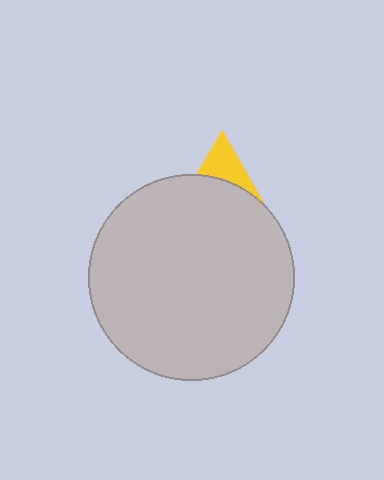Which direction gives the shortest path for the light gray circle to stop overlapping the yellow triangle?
Moving down gives the shortest separation.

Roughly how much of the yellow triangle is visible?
A small part of it is visible (roughly 32%).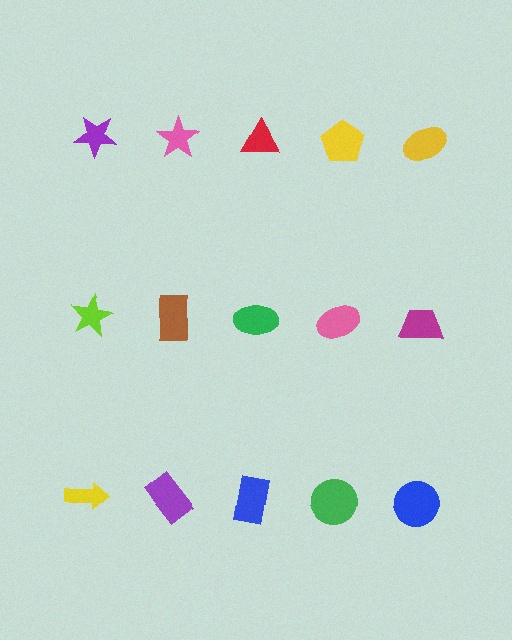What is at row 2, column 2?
A brown rectangle.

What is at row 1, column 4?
A yellow pentagon.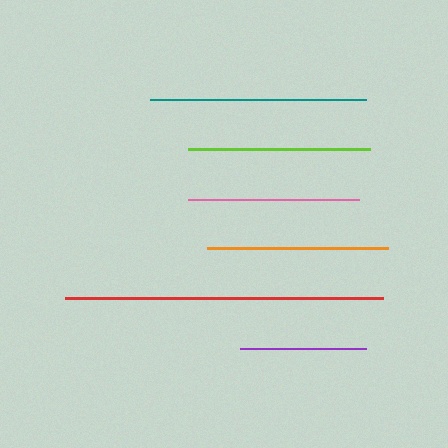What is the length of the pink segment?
The pink segment is approximately 171 pixels long.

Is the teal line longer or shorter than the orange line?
The teal line is longer than the orange line.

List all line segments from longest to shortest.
From longest to shortest: red, teal, lime, orange, pink, purple.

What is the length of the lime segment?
The lime segment is approximately 182 pixels long.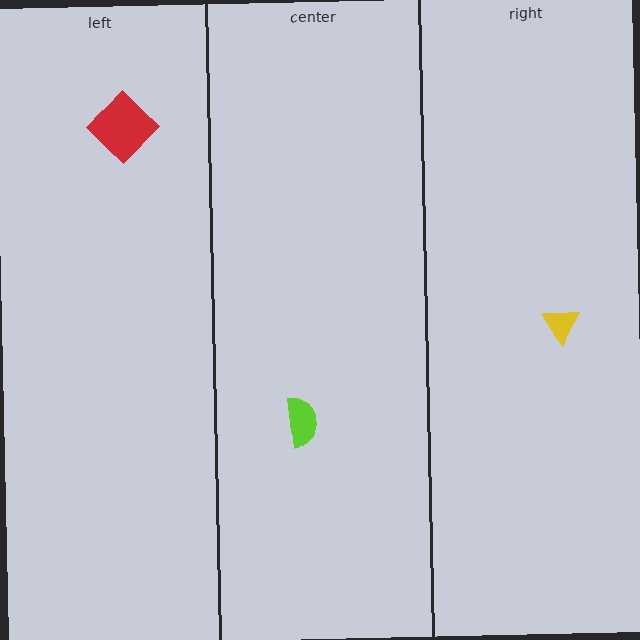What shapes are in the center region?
The lime semicircle.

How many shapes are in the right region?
1.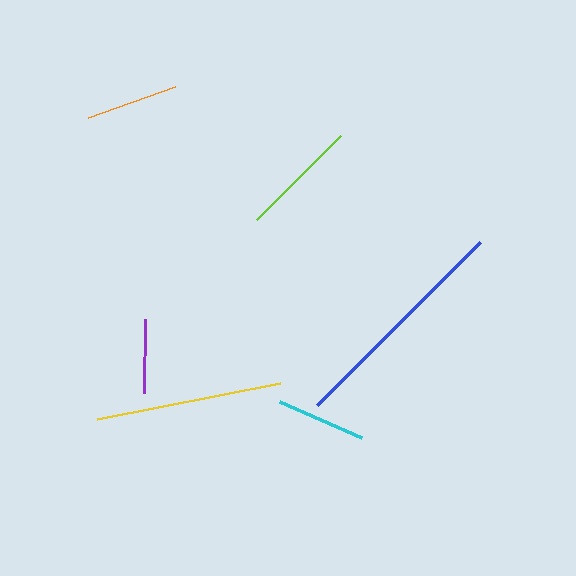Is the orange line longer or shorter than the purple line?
The orange line is longer than the purple line.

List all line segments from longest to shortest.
From longest to shortest: blue, yellow, lime, orange, cyan, purple.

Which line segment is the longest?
The blue line is the longest at approximately 231 pixels.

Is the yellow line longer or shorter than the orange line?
The yellow line is longer than the orange line.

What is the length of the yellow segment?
The yellow segment is approximately 187 pixels long.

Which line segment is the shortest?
The purple line is the shortest at approximately 74 pixels.